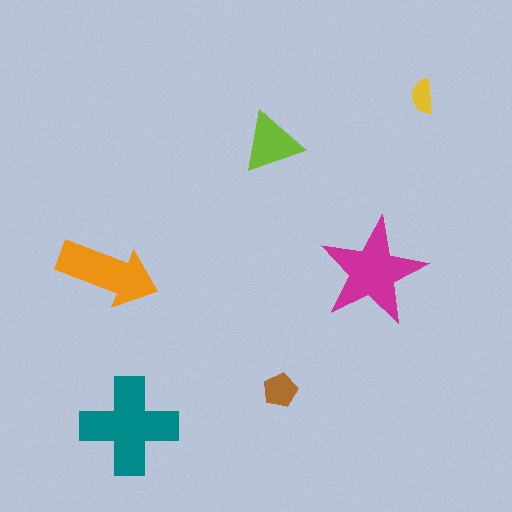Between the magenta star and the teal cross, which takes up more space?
The teal cross.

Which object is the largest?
The teal cross.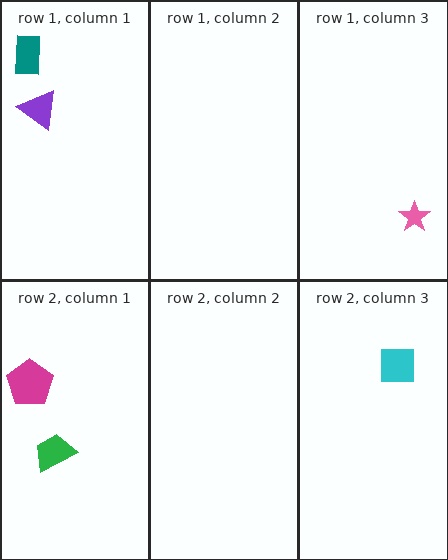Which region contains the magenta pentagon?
The row 2, column 1 region.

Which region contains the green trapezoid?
The row 2, column 1 region.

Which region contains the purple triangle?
The row 1, column 1 region.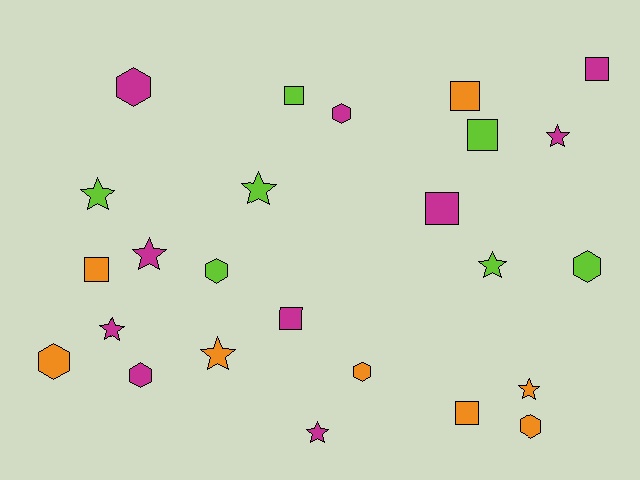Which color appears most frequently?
Magenta, with 10 objects.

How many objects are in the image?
There are 25 objects.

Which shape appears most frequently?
Star, with 9 objects.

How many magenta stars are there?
There are 4 magenta stars.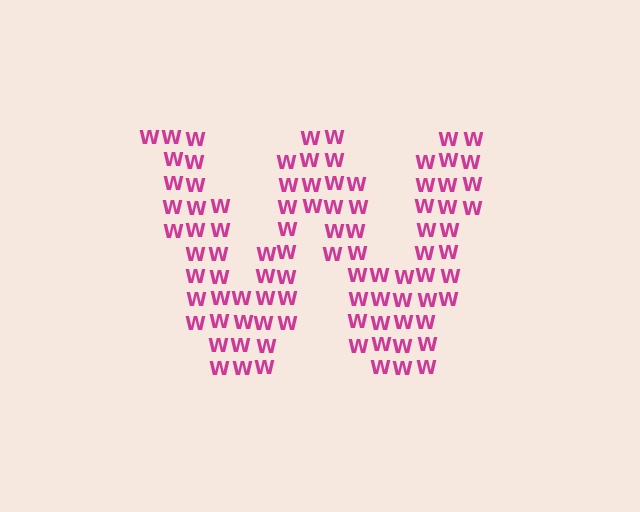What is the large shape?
The large shape is the letter W.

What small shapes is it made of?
It is made of small letter W's.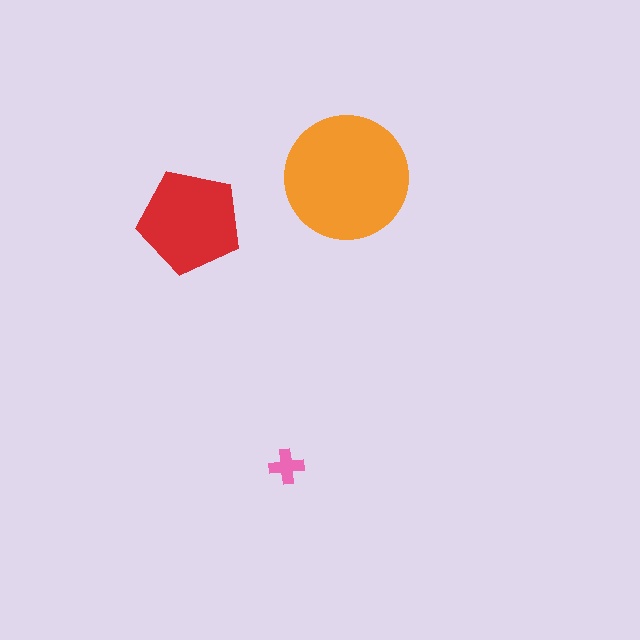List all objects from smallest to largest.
The pink cross, the red pentagon, the orange circle.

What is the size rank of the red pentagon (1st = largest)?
2nd.